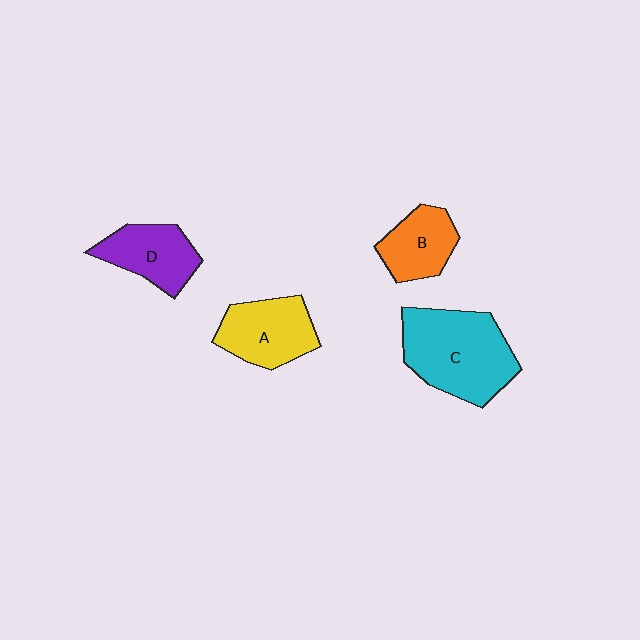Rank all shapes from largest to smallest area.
From largest to smallest: C (cyan), A (yellow), D (purple), B (orange).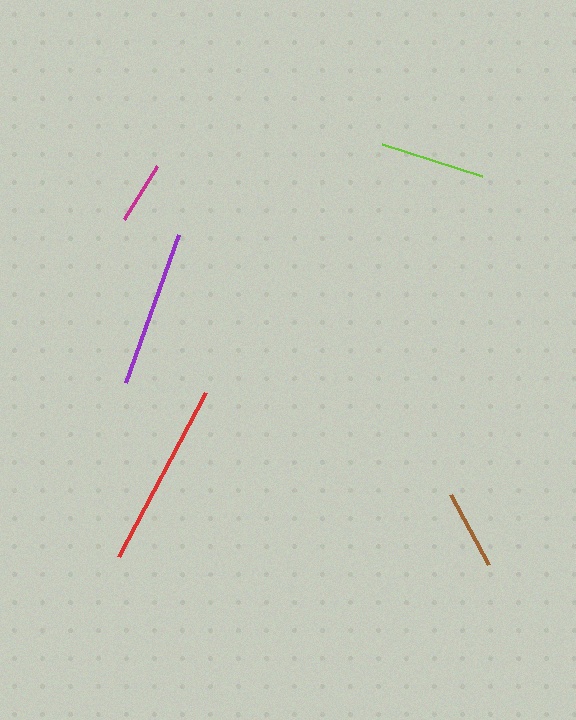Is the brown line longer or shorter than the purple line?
The purple line is longer than the brown line.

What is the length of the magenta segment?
The magenta segment is approximately 62 pixels long.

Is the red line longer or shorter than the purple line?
The red line is longer than the purple line.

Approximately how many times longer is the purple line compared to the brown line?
The purple line is approximately 2.0 times the length of the brown line.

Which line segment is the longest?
The red line is the longest at approximately 185 pixels.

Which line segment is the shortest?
The magenta line is the shortest at approximately 62 pixels.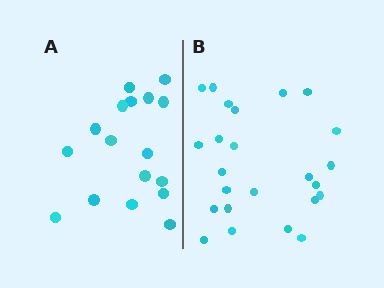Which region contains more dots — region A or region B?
Region B (the right region) has more dots.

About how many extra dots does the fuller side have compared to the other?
Region B has roughly 8 or so more dots than region A.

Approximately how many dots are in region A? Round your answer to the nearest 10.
About 20 dots. (The exact count is 17, which rounds to 20.)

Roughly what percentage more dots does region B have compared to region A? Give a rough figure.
About 40% more.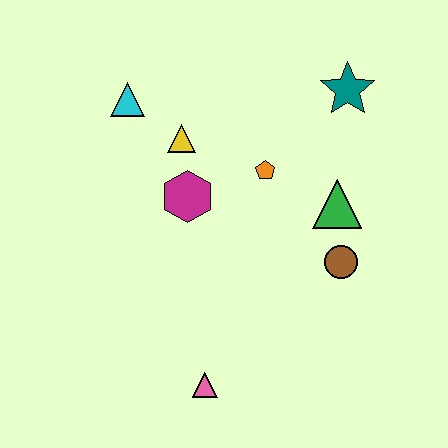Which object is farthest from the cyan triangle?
The pink triangle is farthest from the cyan triangle.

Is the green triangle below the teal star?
Yes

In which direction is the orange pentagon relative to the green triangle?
The orange pentagon is to the left of the green triangle.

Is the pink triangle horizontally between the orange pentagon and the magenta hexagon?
Yes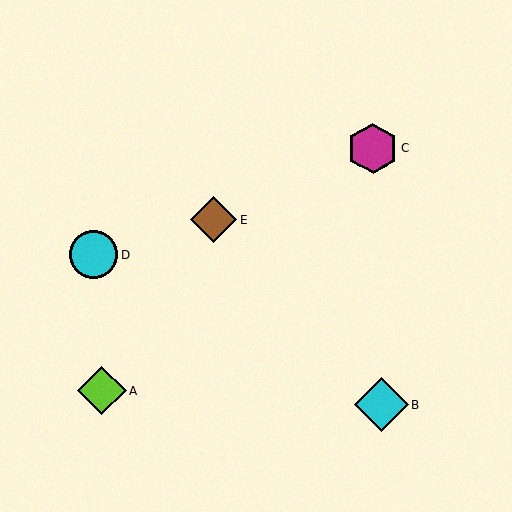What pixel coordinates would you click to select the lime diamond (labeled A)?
Click at (101, 390) to select the lime diamond A.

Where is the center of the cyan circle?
The center of the cyan circle is at (94, 254).